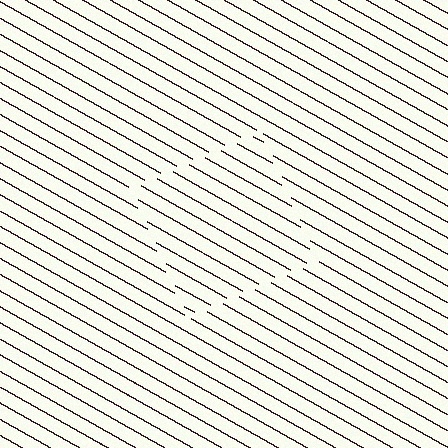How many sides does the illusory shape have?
4 sides — the line-ends trace a square.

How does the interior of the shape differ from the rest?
The interior of the shape contains the same grating, shifted by half a period — the contour is defined by the phase discontinuity where line-ends from the inner and outer gratings abut.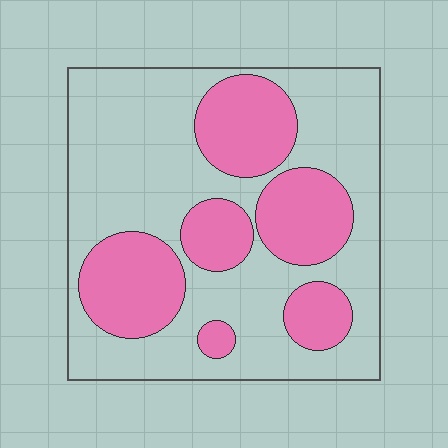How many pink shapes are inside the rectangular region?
6.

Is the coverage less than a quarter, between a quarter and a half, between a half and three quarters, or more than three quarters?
Between a quarter and a half.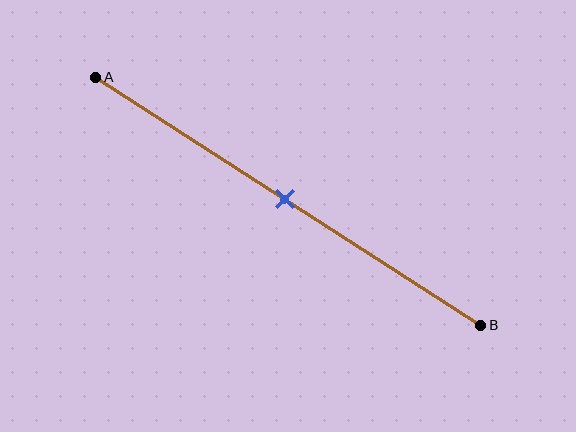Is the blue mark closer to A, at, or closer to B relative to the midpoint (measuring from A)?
The blue mark is approximately at the midpoint of segment AB.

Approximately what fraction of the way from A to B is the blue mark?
The blue mark is approximately 50% of the way from A to B.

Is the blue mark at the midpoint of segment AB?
Yes, the mark is approximately at the midpoint.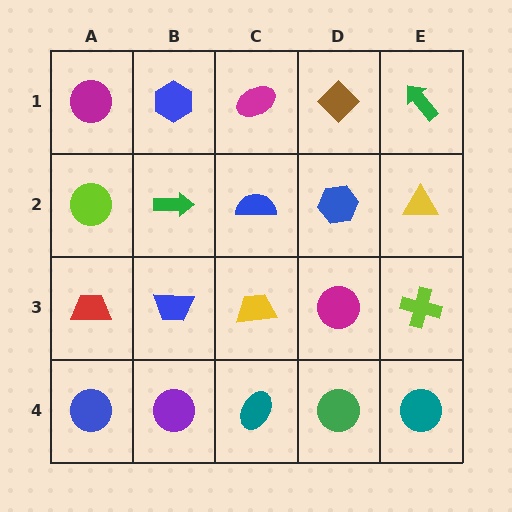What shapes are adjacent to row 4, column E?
A lime cross (row 3, column E), a green circle (row 4, column D).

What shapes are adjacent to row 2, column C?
A magenta ellipse (row 1, column C), a yellow trapezoid (row 3, column C), a green arrow (row 2, column B), a blue hexagon (row 2, column D).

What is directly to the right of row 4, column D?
A teal circle.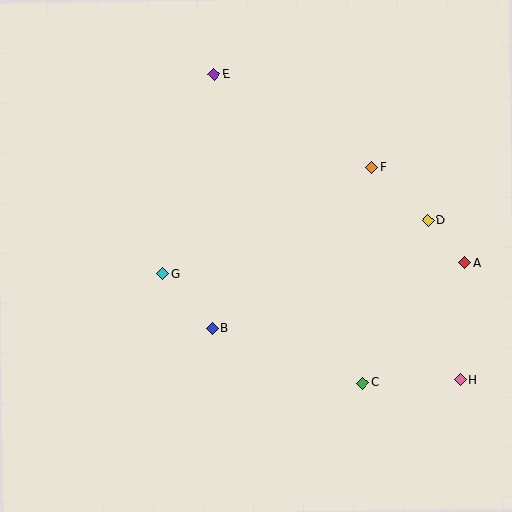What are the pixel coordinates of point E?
Point E is at (214, 74).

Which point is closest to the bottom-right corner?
Point H is closest to the bottom-right corner.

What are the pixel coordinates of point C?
Point C is at (362, 383).